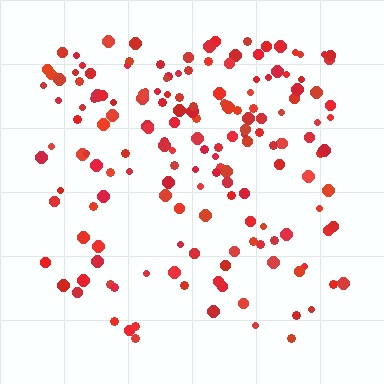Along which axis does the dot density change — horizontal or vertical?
Vertical.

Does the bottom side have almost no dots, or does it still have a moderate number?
Still a moderate number, just noticeably fewer than the top.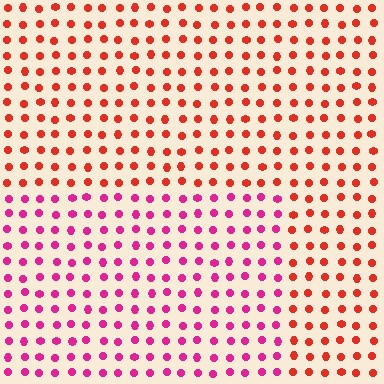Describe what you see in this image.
The image is filled with small red elements in a uniform arrangement. A rectangle-shaped region is visible where the elements are tinted to a slightly different hue, forming a subtle color boundary.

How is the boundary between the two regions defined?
The boundary is defined purely by a slight shift in hue (about 41 degrees). Spacing, size, and orientation are identical on both sides.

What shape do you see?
I see a rectangle.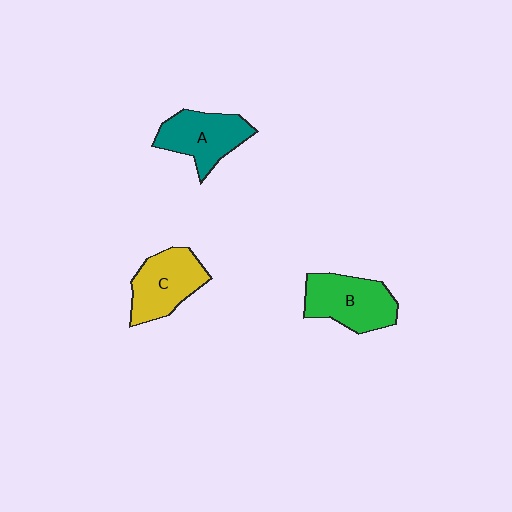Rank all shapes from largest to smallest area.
From largest to smallest: B (green), C (yellow), A (teal).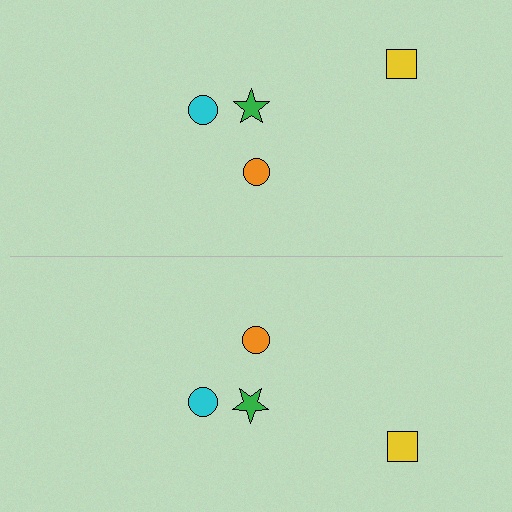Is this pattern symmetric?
Yes, this pattern has bilateral (reflection) symmetry.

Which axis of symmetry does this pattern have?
The pattern has a horizontal axis of symmetry running through the center of the image.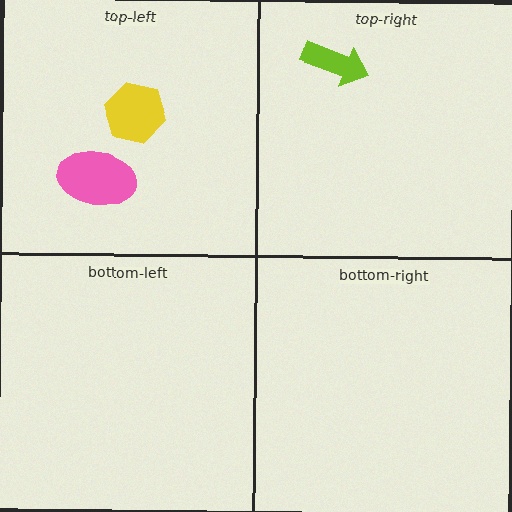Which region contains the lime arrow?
The top-right region.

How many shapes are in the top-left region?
2.